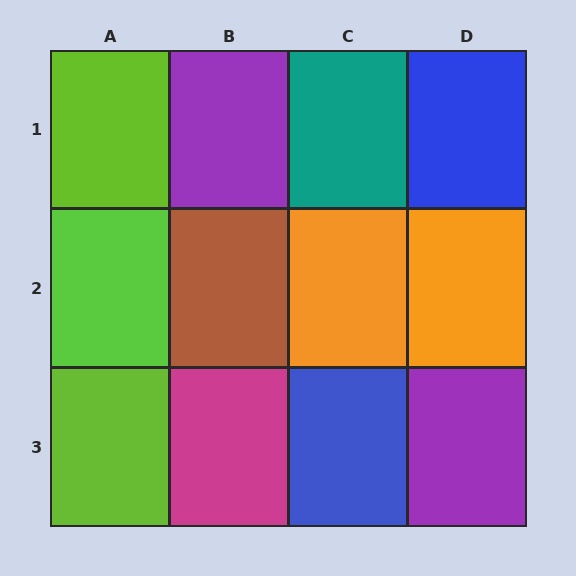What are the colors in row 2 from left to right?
Lime, brown, orange, orange.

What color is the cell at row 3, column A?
Lime.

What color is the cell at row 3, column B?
Magenta.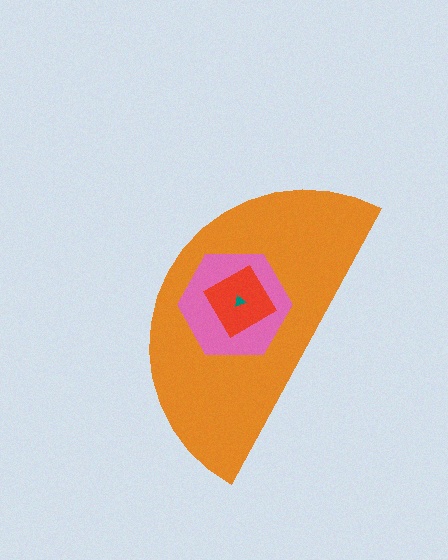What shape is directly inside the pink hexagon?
The red diamond.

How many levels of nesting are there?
4.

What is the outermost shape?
The orange semicircle.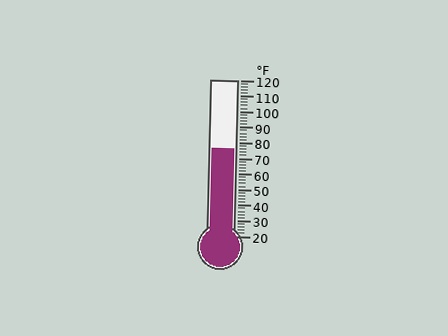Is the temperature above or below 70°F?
The temperature is above 70°F.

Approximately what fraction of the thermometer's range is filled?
The thermometer is filled to approximately 55% of its range.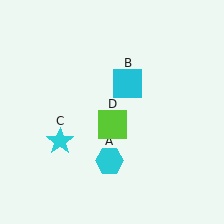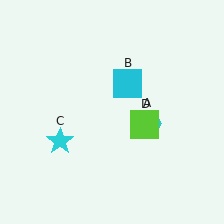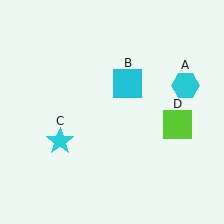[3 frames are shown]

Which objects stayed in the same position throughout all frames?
Cyan square (object B) and cyan star (object C) remained stationary.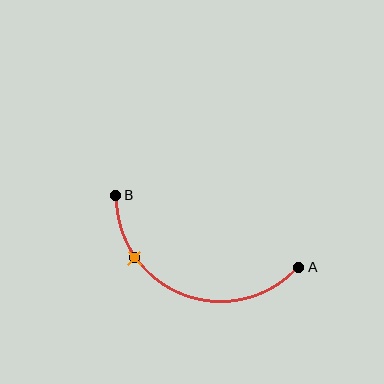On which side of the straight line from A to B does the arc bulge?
The arc bulges below the straight line connecting A and B.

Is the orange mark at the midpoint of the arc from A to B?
No. The orange mark lies on the arc but is closer to endpoint B. The arc midpoint would be at the point on the curve equidistant along the arc from both A and B.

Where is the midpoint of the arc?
The arc midpoint is the point on the curve farthest from the straight line joining A and B. It sits below that line.